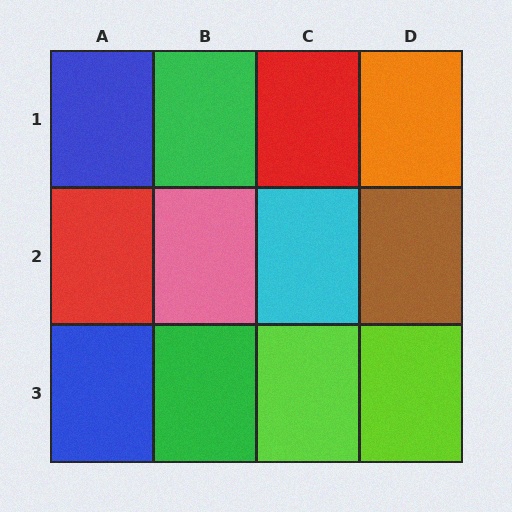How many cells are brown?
1 cell is brown.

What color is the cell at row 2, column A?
Red.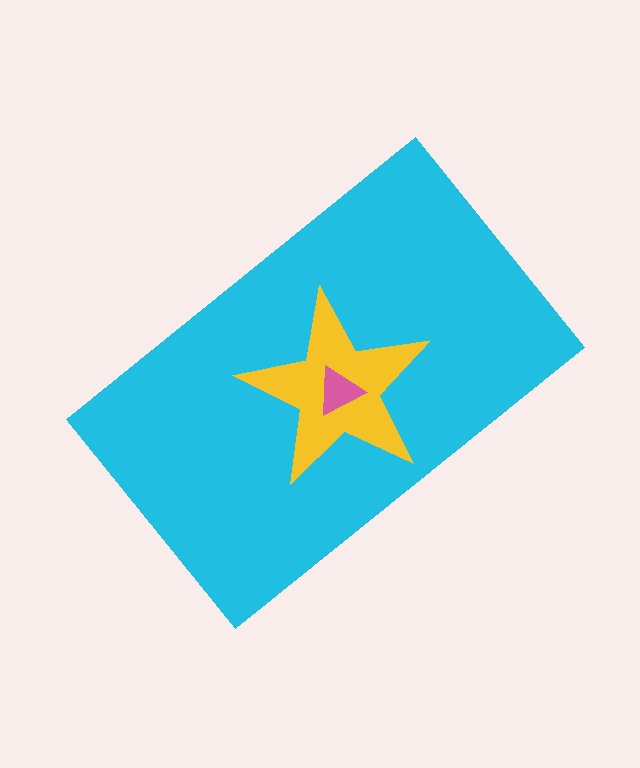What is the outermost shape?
The cyan rectangle.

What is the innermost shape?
The pink triangle.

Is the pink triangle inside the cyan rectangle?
Yes.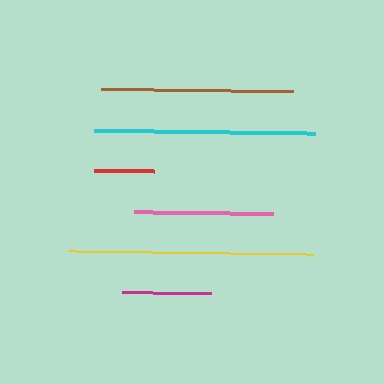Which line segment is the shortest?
The red line is the shortest at approximately 61 pixels.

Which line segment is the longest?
The yellow line is the longest at approximately 243 pixels.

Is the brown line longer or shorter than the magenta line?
The brown line is longer than the magenta line.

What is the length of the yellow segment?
The yellow segment is approximately 243 pixels long.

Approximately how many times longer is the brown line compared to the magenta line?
The brown line is approximately 2.1 times the length of the magenta line.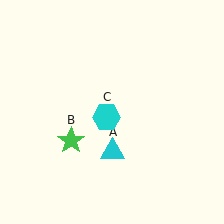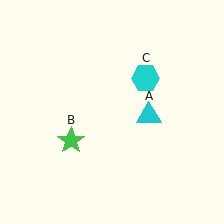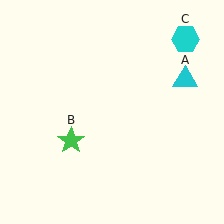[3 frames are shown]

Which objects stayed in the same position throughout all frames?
Green star (object B) remained stationary.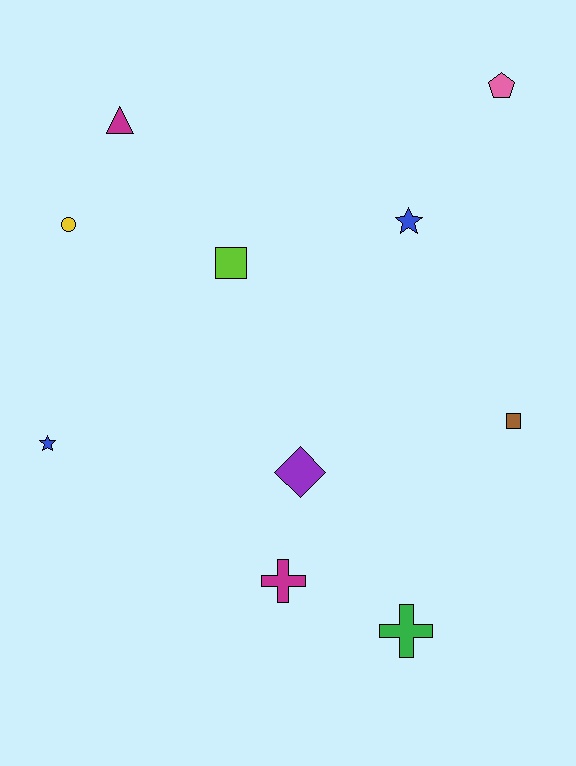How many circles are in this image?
There is 1 circle.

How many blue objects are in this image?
There are 2 blue objects.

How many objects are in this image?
There are 10 objects.